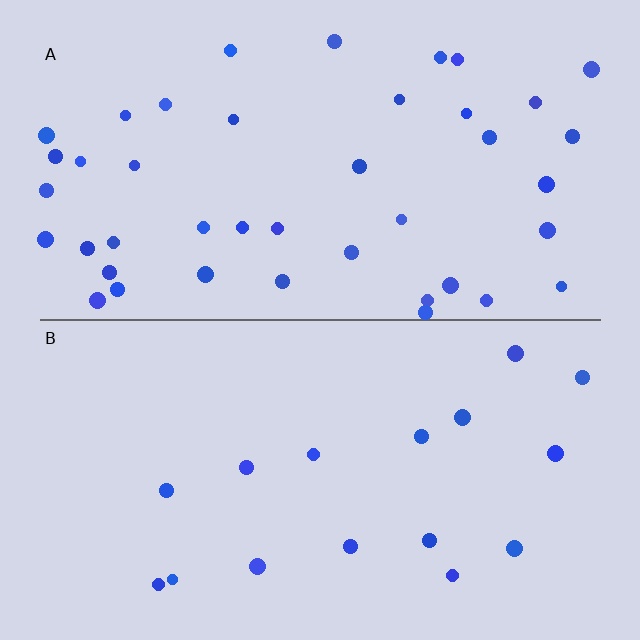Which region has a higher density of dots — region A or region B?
A (the top).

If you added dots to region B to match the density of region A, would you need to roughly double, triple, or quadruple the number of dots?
Approximately triple.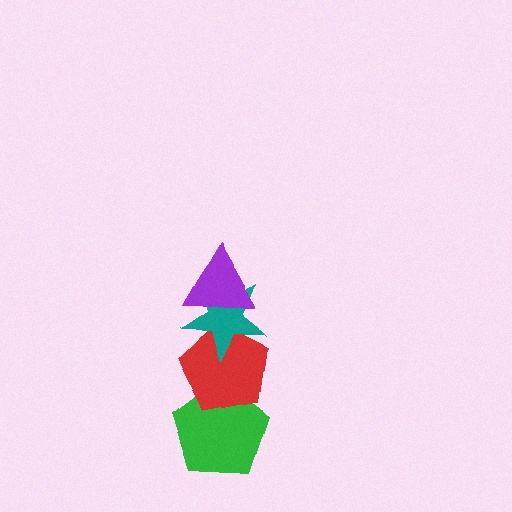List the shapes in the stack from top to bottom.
From top to bottom: the purple triangle, the teal star, the red pentagon, the green pentagon.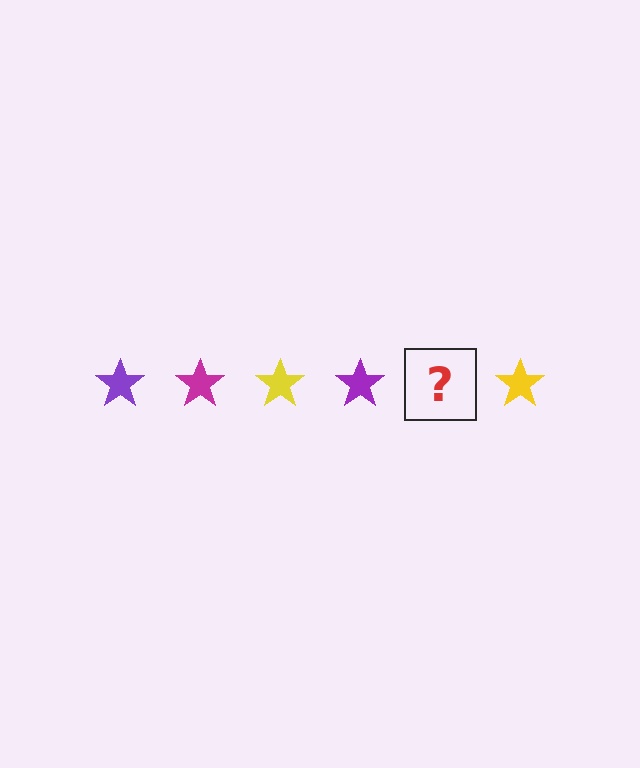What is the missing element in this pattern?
The missing element is a magenta star.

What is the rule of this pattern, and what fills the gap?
The rule is that the pattern cycles through purple, magenta, yellow stars. The gap should be filled with a magenta star.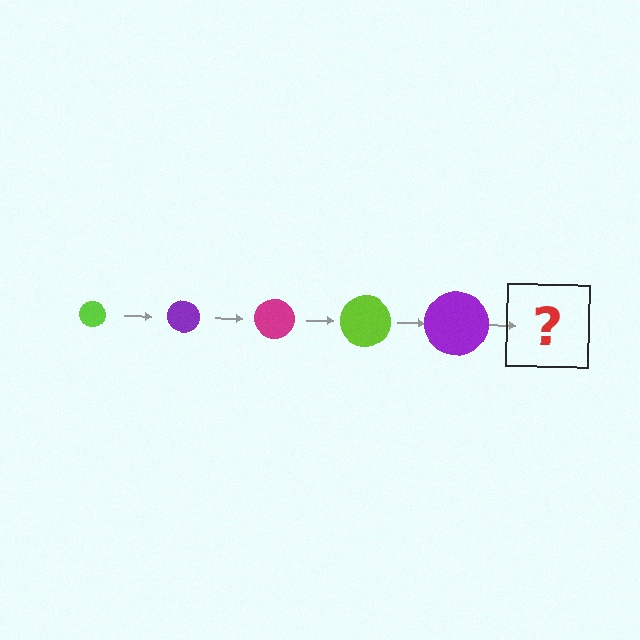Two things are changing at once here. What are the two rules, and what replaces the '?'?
The two rules are that the circle grows larger each step and the color cycles through lime, purple, and magenta. The '?' should be a magenta circle, larger than the previous one.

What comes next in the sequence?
The next element should be a magenta circle, larger than the previous one.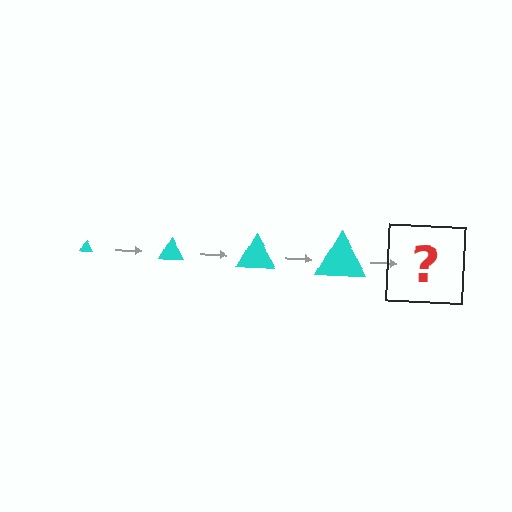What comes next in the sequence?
The next element should be a cyan triangle, larger than the previous one.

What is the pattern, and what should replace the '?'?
The pattern is that the triangle gets progressively larger each step. The '?' should be a cyan triangle, larger than the previous one.